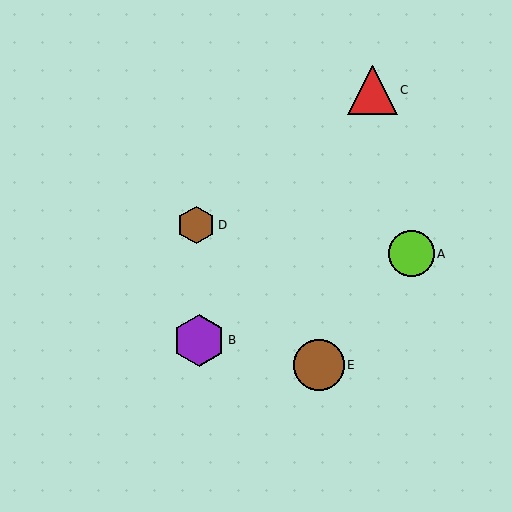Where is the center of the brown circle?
The center of the brown circle is at (319, 365).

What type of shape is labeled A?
Shape A is a lime circle.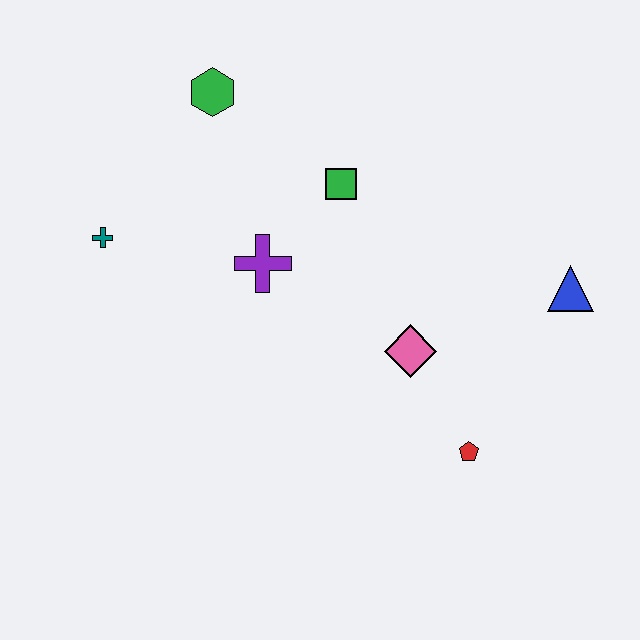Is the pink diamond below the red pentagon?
No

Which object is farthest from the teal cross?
The blue triangle is farthest from the teal cross.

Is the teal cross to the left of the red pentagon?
Yes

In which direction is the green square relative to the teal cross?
The green square is to the right of the teal cross.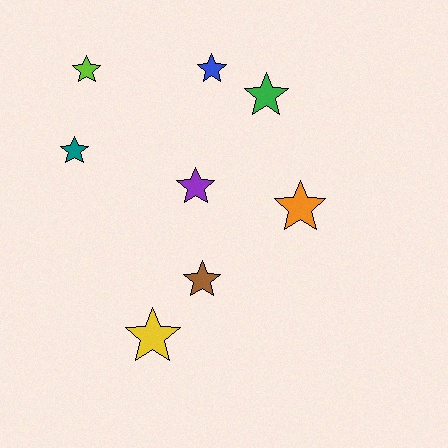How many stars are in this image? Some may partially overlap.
There are 8 stars.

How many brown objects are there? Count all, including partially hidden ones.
There is 1 brown object.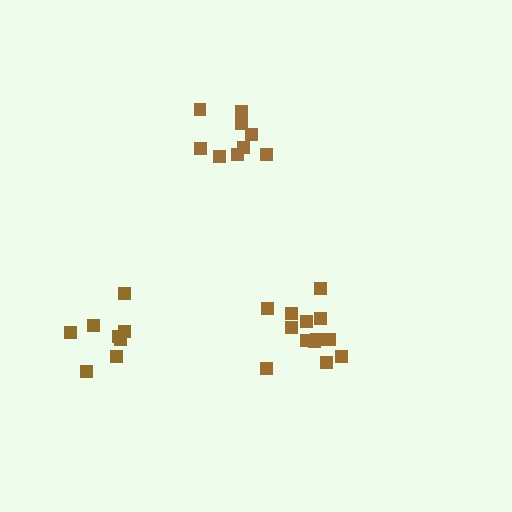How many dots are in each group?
Group 1: 13 dots, Group 2: 8 dots, Group 3: 9 dots (30 total).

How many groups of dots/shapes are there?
There are 3 groups.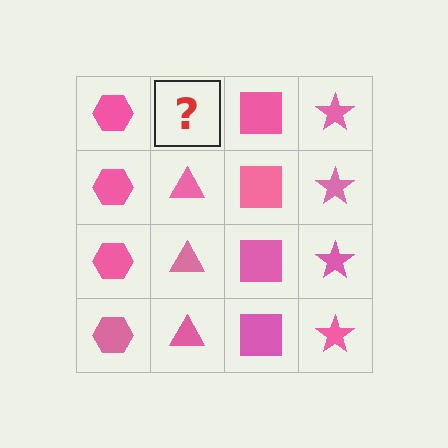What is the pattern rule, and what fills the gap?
The rule is that each column has a consistent shape. The gap should be filled with a pink triangle.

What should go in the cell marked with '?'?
The missing cell should contain a pink triangle.